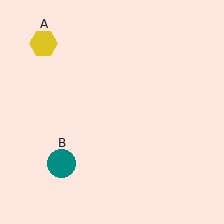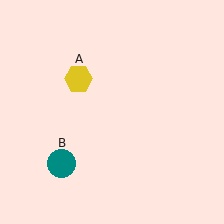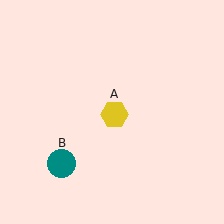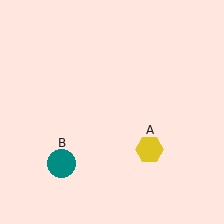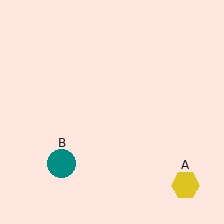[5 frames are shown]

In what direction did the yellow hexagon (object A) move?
The yellow hexagon (object A) moved down and to the right.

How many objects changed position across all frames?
1 object changed position: yellow hexagon (object A).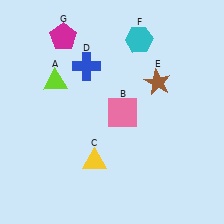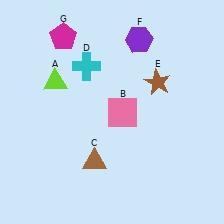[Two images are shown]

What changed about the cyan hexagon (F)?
In Image 1, F is cyan. In Image 2, it changed to purple.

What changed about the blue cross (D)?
In Image 1, D is blue. In Image 2, it changed to cyan.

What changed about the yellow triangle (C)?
In Image 1, C is yellow. In Image 2, it changed to brown.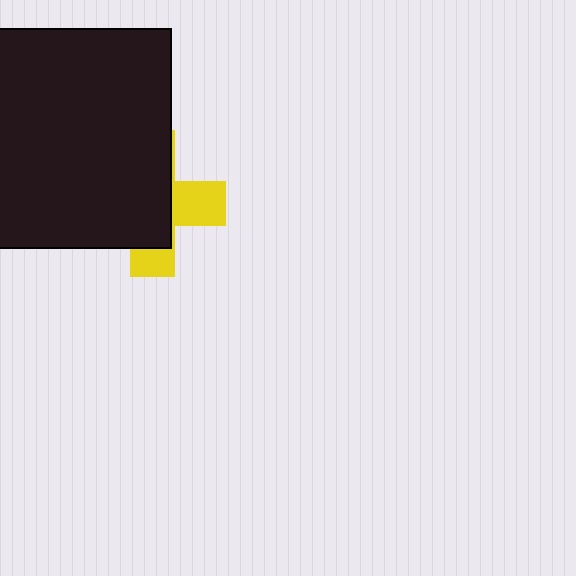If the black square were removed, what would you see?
You would see the complete yellow cross.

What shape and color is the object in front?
The object in front is a black square.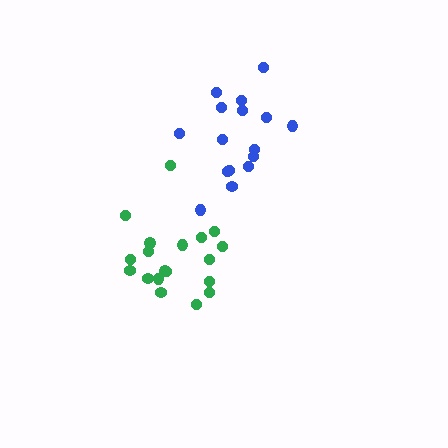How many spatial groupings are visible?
There are 2 spatial groupings.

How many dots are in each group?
Group 1: 19 dots, Group 2: 16 dots (35 total).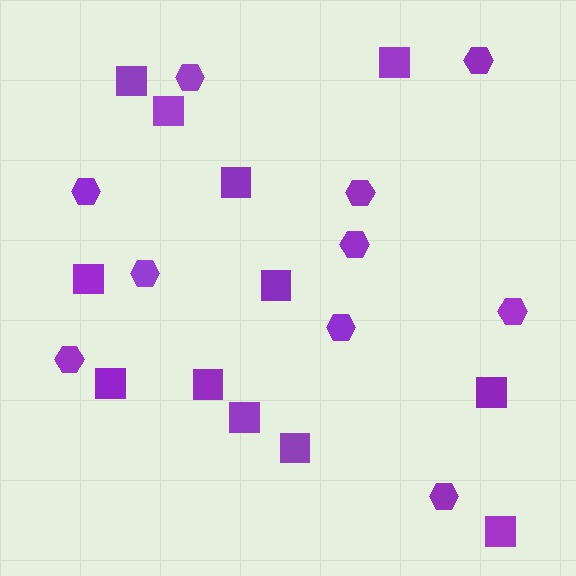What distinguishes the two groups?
There are 2 groups: one group of hexagons (10) and one group of squares (12).